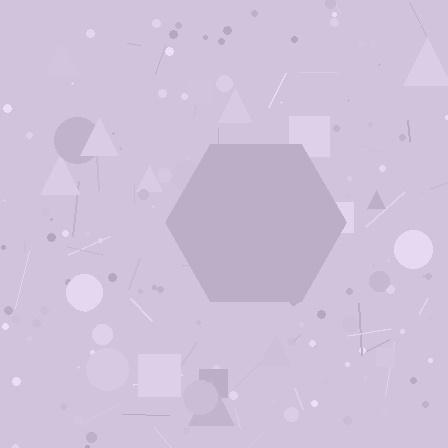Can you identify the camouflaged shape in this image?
The camouflaged shape is a hexagon.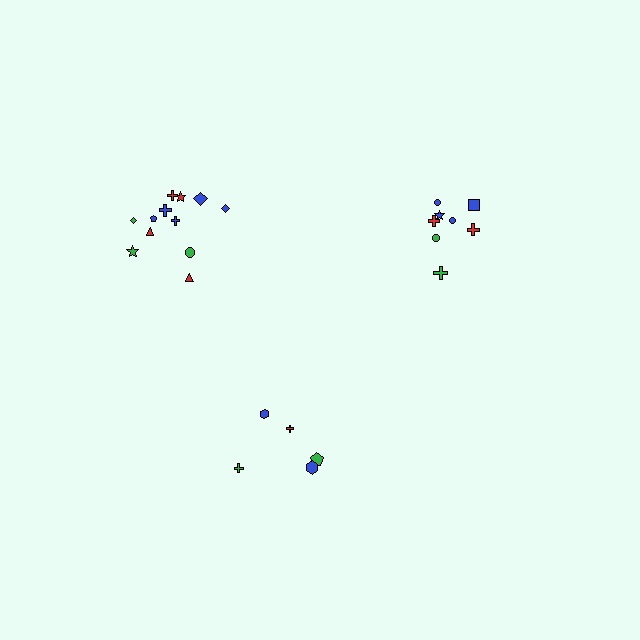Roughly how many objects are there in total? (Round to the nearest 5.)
Roughly 25 objects in total.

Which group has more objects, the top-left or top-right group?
The top-left group.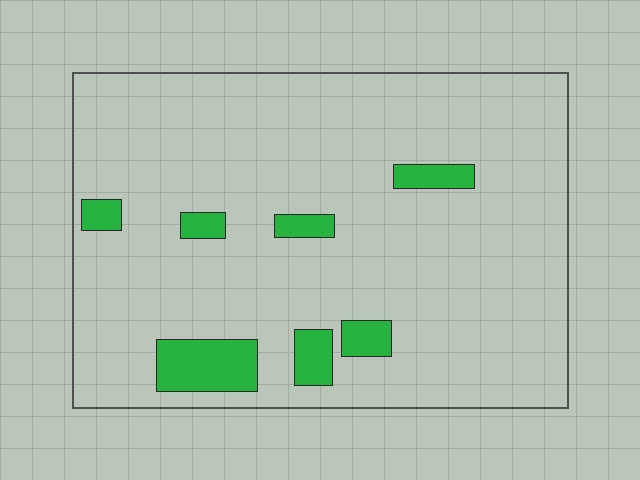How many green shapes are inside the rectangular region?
7.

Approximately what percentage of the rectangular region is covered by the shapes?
Approximately 10%.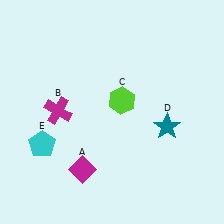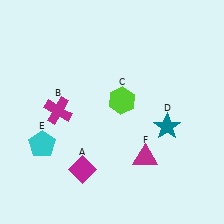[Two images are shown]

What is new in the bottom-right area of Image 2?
A magenta triangle (F) was added in the bottom-right area of Image 2.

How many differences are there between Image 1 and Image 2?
There is 1 difference between the two images.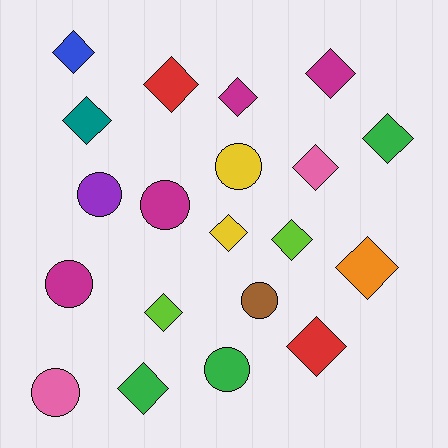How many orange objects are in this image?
There is 1 orange object.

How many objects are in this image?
There are 20 objects.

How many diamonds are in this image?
There are 13 diamonds.